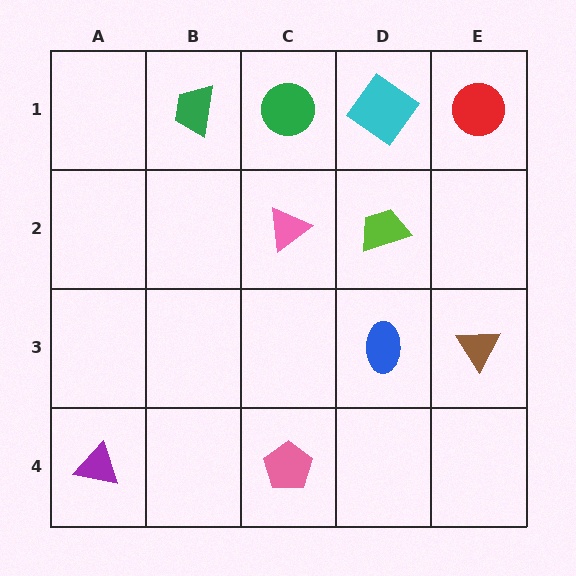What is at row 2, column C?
A pink triangle.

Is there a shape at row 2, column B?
No, that cell is empty.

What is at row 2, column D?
A lime trapezoid.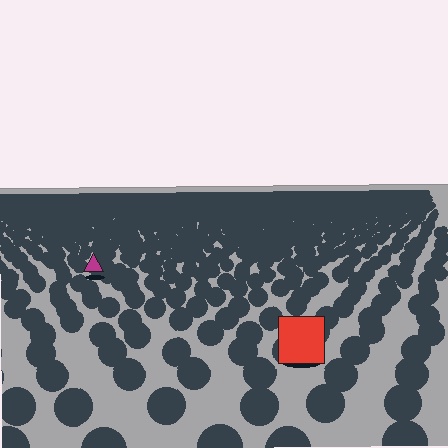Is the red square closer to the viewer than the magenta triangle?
Yes. The red square is closer — you can tell from the texture gradient: the ground texture is coarser near it.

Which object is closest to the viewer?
The red square is closest. The texture marks near it are larger and more spread out.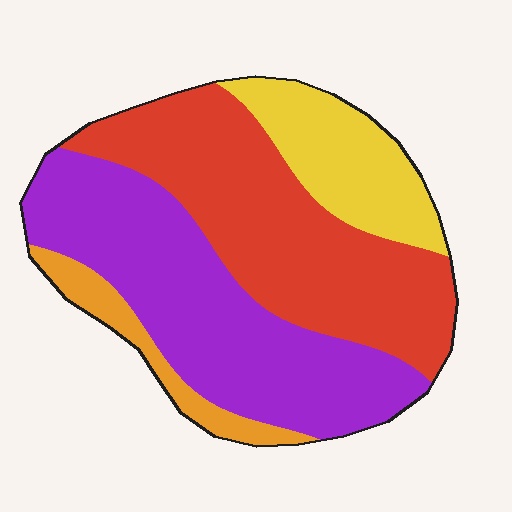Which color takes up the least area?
Orange, at roughly 5%.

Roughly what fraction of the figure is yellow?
Yellow takes up less than a sixth of the figure.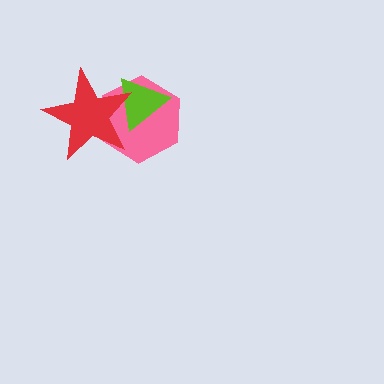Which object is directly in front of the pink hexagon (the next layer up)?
The lime triangle is directly in front of the pink hexagon.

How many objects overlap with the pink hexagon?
2 objects overlap with the pink hexagon.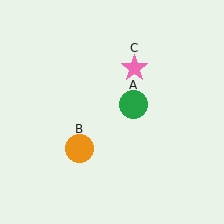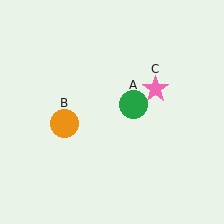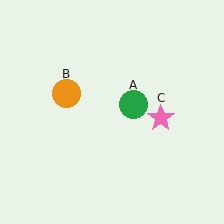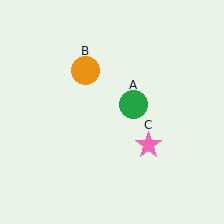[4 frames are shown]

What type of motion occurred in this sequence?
The orange circle (object B), pink star (object C) rotated clockwise around the center of the scene.